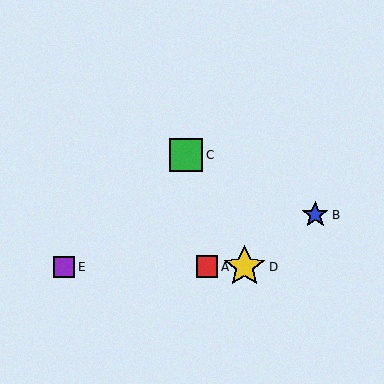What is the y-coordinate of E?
Object E is at y≈267.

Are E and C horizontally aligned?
No, E is at y≈267 and C is at y≈155.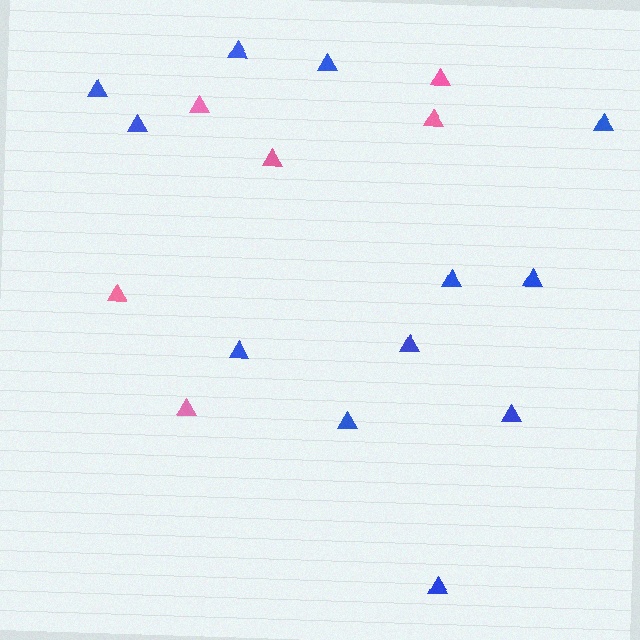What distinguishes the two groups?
There are 2 groups: one group of pink triangles (6) and one group of blue triangles (12).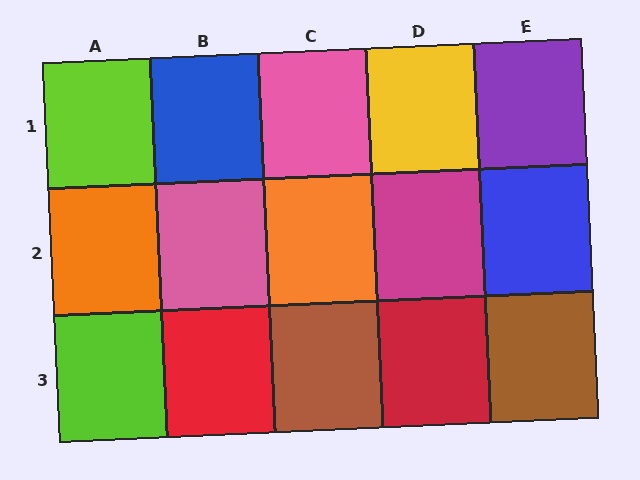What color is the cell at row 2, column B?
Pink.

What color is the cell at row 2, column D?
Magenta.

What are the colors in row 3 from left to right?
Lime, red, brown, red, brown.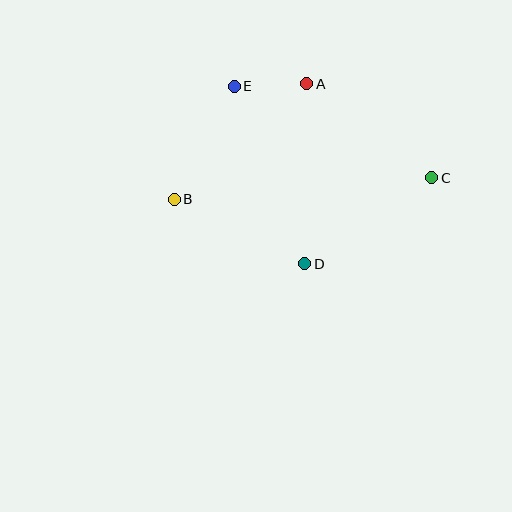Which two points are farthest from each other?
Points B and C are farthest from each other.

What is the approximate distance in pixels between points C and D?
The distance between C and D is approximately 153 pixels.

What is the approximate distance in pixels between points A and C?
The distance between A and C is approximately 156 pixels.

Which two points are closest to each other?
Points A and E are closest to each other.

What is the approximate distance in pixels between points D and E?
The distance between D and E is approximately 191 pixels.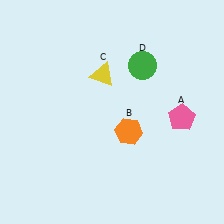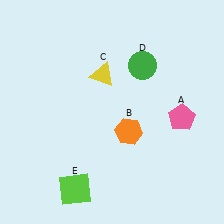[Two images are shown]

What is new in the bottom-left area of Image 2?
A lime square (E) was added in the bottom-left area of Image 2.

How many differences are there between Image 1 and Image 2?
There is 1 difference between the two images.